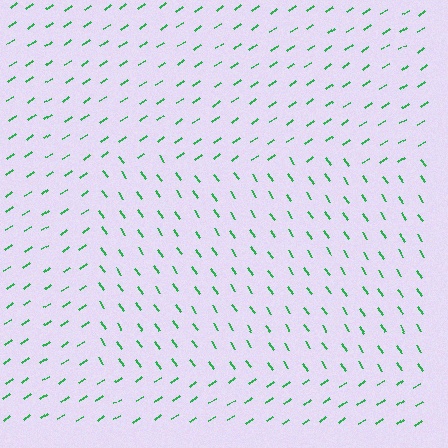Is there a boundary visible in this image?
Yes, there is a texture boundary formed by a change in line orientation.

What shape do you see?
I see a rectangle.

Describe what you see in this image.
The image is filled with small green line segments. A rectangle region in the image has lines oriented differently from the surrounding lines, creating a visible texture boundary.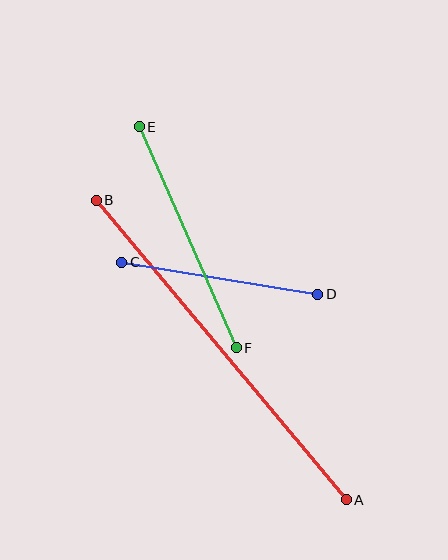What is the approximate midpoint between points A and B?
The midpoint is at approximately (221, 350) pixels.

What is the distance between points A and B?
The distance is approximately 390 pixels.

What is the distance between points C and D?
The distance is approximately 199 pixels.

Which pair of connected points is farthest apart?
Points A and B are farthest apart.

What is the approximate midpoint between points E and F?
The midpoint is at approximately (188, 237) pixels.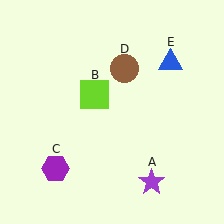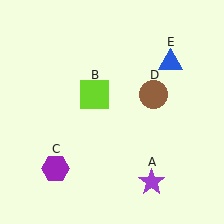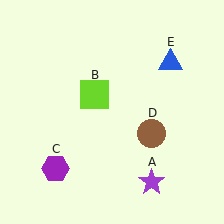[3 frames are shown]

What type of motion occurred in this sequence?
The brown circle (object D) rotated clockwise around the center of the scene.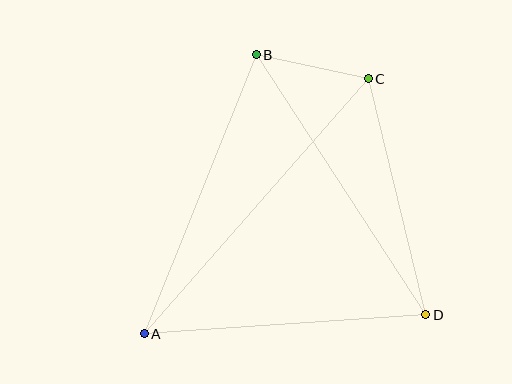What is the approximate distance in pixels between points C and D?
The distance between C and D is approximately 243 pixels.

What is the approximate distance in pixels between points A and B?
The distance between A and B is approximately 300 pixels.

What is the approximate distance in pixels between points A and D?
The distance between A and D is approximately 282 pixels.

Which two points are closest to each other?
Points B and C are closest to each other.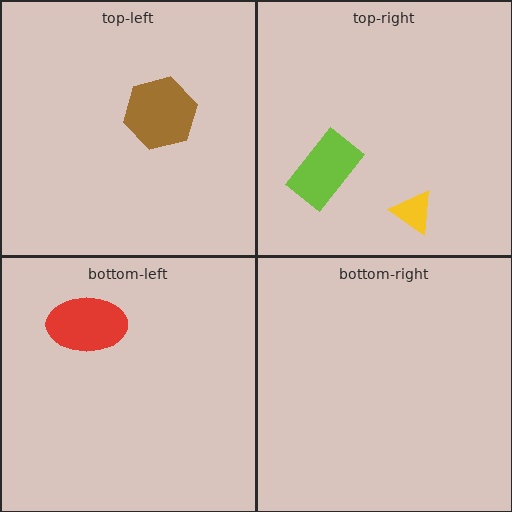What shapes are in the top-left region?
The brown hexagon.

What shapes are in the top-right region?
The lime rectangle, the yellow triangle.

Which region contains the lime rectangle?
The top-right region.